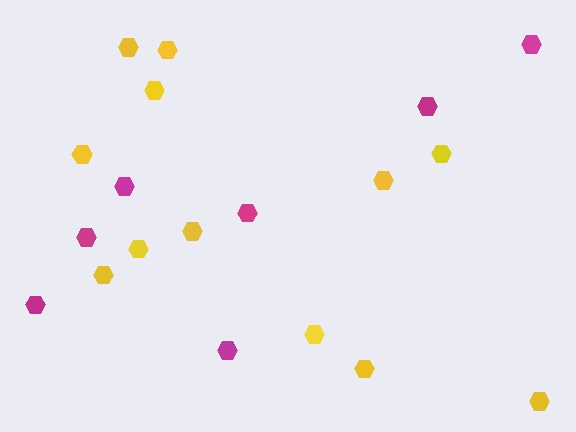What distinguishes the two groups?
There are 2 groups: one group of yellow hexagons (12) and one group of magenta hexagons (7).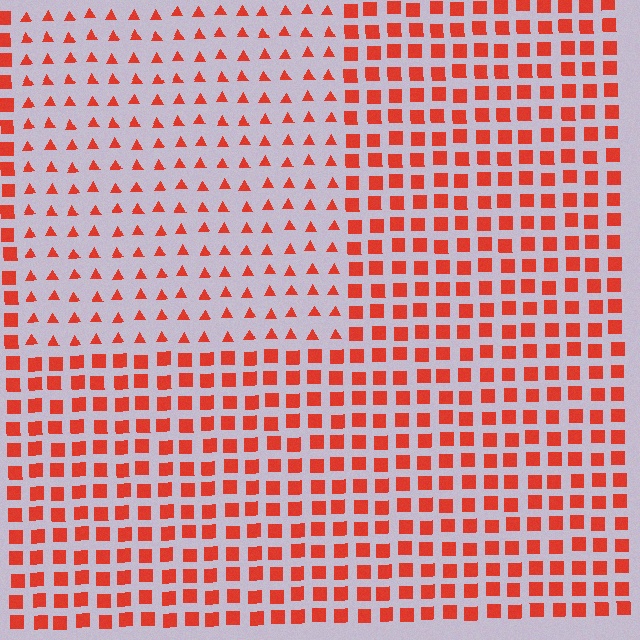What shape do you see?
I see a rectangle.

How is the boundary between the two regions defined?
The boundary is defined by a change in element shape: triangles inside vs. squares outside. All elements share the same color and spacing.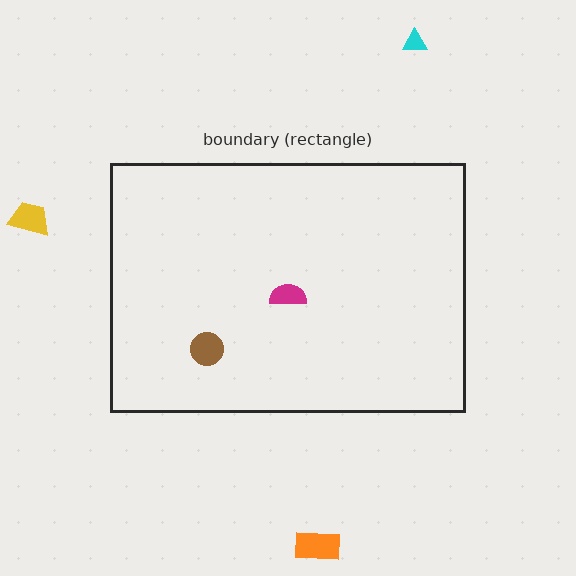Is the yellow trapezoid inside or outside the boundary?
Outside.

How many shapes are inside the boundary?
2 inside, 3 outside.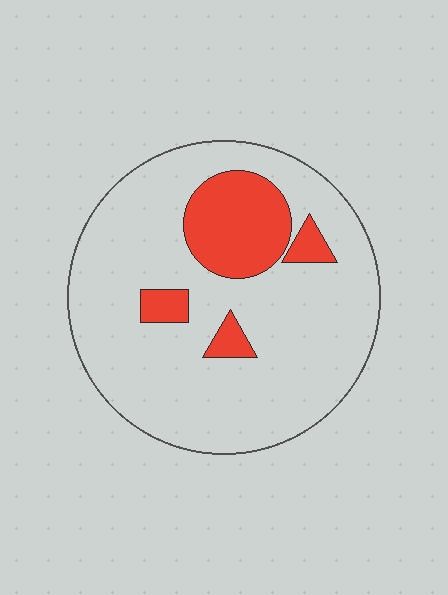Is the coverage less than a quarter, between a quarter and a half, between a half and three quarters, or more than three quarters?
Less than a quarter.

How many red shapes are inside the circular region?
4.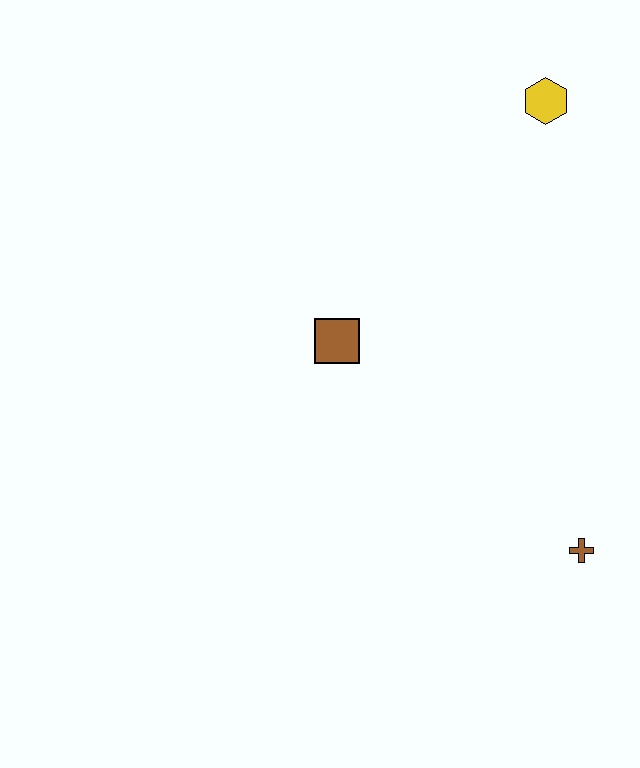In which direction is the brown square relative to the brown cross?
The brown square is to the left of the brown cross.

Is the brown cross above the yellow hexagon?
No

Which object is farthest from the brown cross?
The yellow hexagon is farthest from the brown cross.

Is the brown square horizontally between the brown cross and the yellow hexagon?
No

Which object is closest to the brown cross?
The brown square is closest to the brown cross.